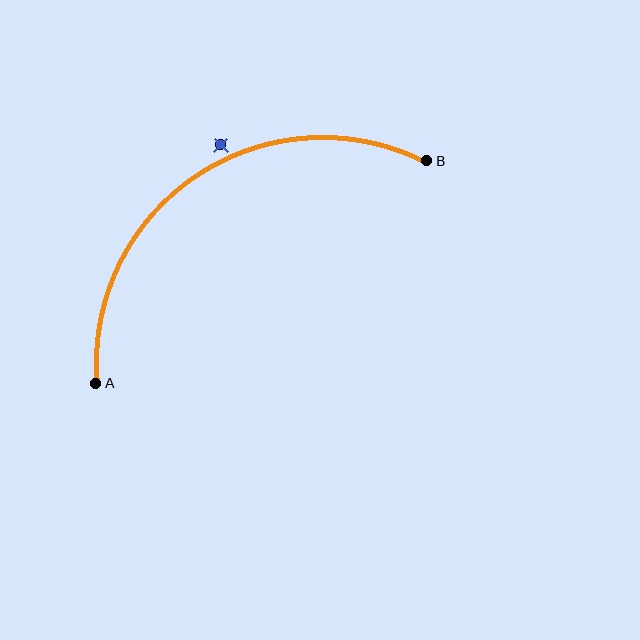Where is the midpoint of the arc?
The arc midpoint is the point on the curve farthest from the straight line joining A and B. It sits above and to the left of that line.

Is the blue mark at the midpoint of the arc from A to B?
No — the blue mark does not lie on the arc at all. It sits slightly outside the curve.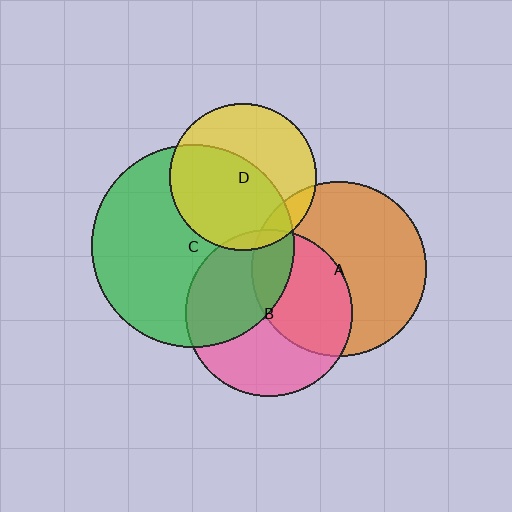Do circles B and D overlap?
Yes.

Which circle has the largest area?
Circle C (green).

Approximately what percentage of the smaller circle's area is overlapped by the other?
Approximately 5%.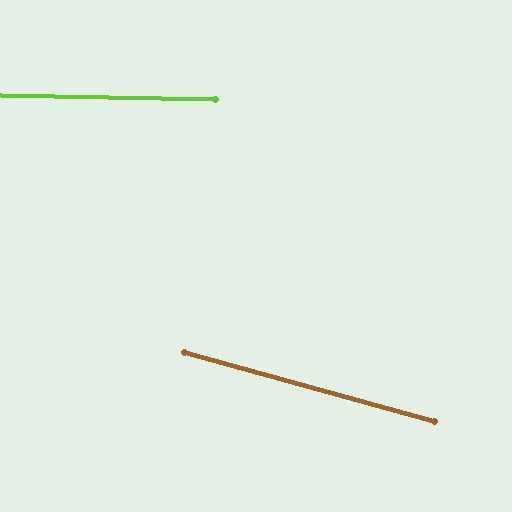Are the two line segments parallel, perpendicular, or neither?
Neither parallel nor perpendicular — they differ by about 14°.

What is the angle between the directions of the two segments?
Approximately 14 degrees.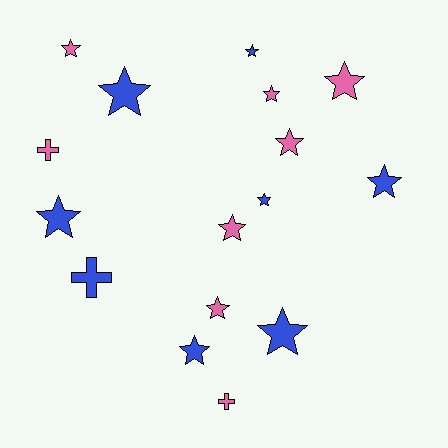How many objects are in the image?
There are 16 objects.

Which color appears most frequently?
Pink, with 8 objects.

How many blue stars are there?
There are 7 blue stars.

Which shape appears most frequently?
Star, with 13 objects.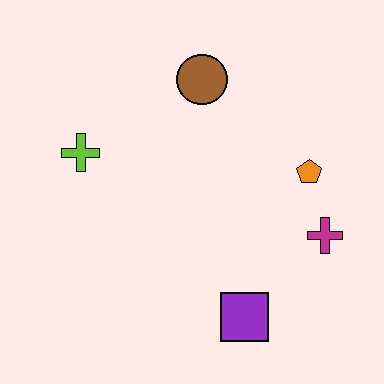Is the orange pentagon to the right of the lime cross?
Yes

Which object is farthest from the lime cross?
The magenta cross is farthest from the lime cross.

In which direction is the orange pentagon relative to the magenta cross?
The orange pentagon is above the magenta cross.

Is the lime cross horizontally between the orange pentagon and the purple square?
No